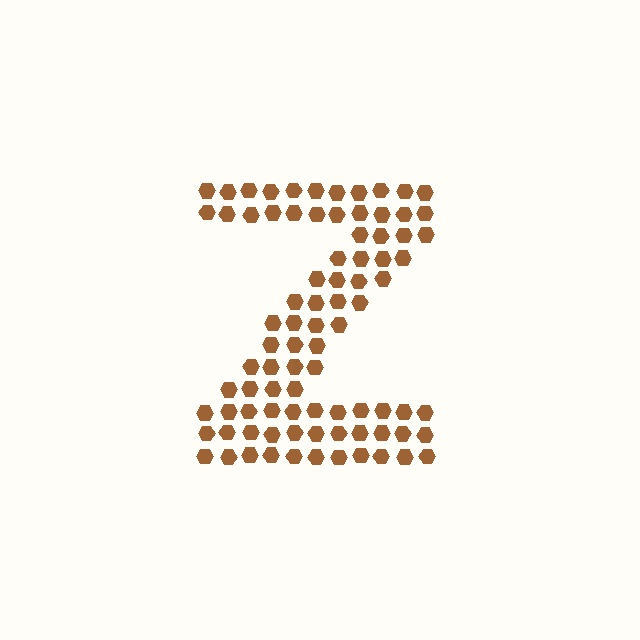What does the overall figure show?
The overall figure shows the letter Z.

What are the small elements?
The small elements are hexagons.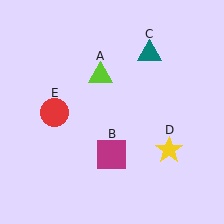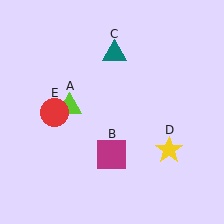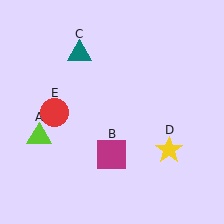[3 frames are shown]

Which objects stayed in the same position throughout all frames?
Magenta square (object B) and yellow star (object D) and red circle (object E) remained stationary.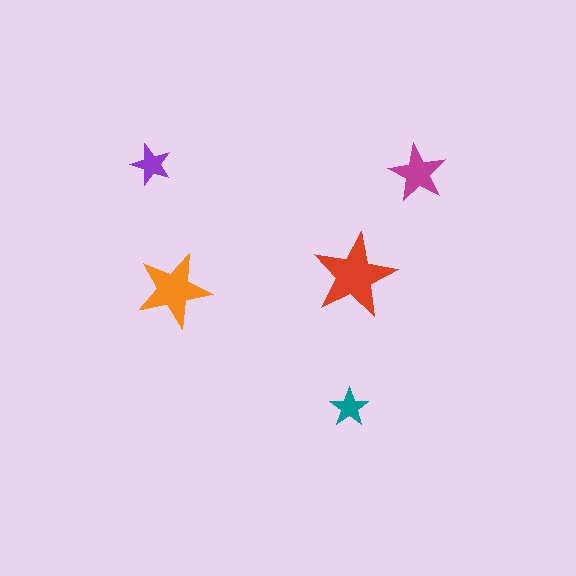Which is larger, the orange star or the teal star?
The orange one.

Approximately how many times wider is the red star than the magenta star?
About 1.5 times wider.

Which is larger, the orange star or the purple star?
The orange one.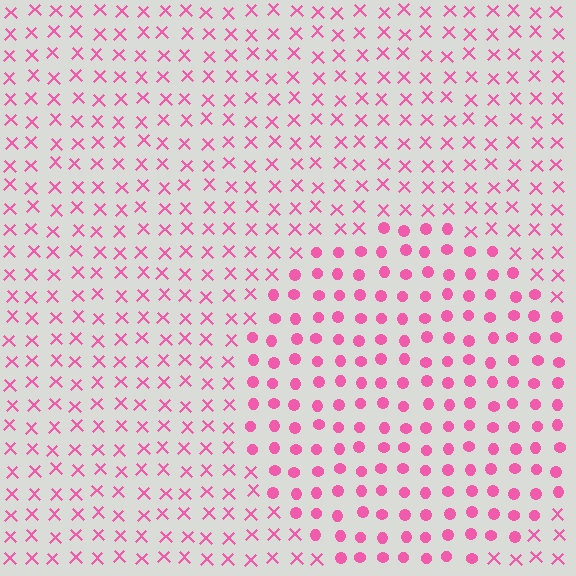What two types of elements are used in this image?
The image uses circles inside the circle region and X marks outside it.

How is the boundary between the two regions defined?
The boundary is defined by a change in element shape: circles inside vs. X marks outside. All elements share the same color and spacing.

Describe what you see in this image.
The image is filled with small pink elements arranged in a uniform grid. A circle-shaped region contains circles, while the surrounding area contains X marks. The boundary is defined purely by the change in element shape.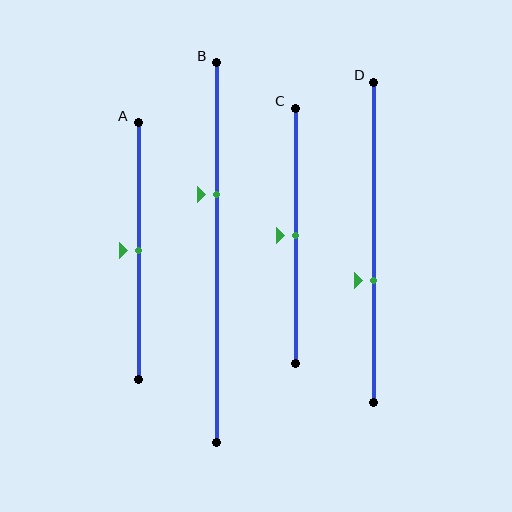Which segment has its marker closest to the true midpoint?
Segment A has its marker closest to the true midpoint.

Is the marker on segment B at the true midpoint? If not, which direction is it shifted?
No, the marker on segment B is shifted upward by about 15% of the segment length.